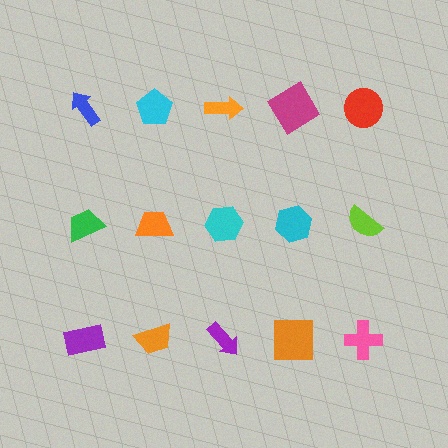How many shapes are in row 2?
5 shapes.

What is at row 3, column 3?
A purple arrow.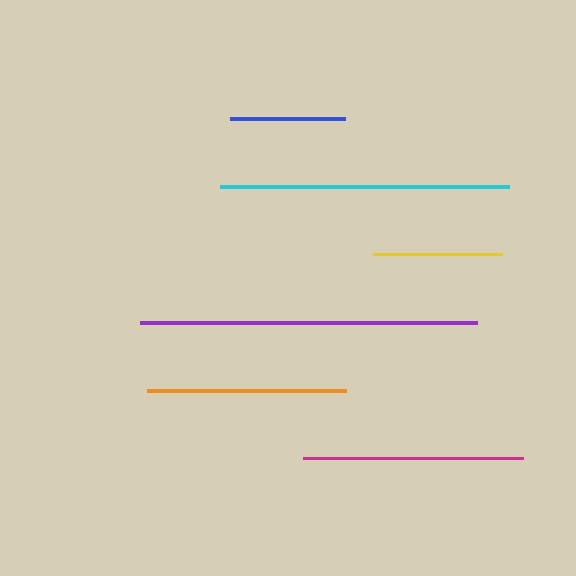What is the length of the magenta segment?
The magenta segment is approximately 220 pixels long.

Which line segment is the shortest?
The blue line is the shortest at approximately 115 pixels.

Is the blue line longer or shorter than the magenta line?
The magenta line is longer than the blue line.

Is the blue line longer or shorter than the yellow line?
The yellow line is longer than the blue line.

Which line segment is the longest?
The purple line is the longest at approximately 338 pixels.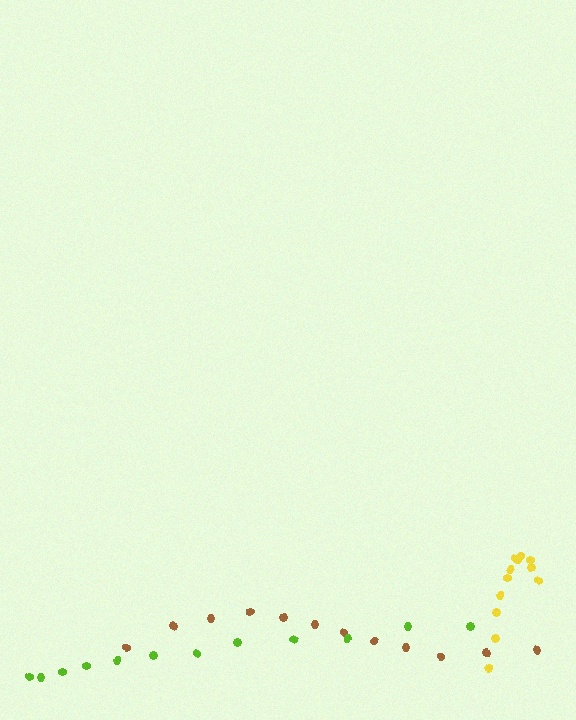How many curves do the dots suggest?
There are 3 distinct paths.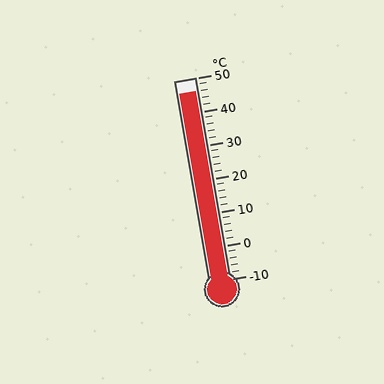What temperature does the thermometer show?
The thermometer shows approximately 46°C.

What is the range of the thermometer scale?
The thermometer scale ranges from -10°C to 50°C.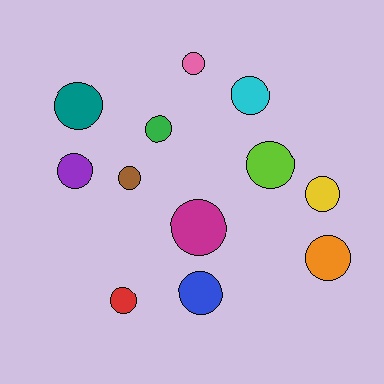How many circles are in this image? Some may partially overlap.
There are 12 circles.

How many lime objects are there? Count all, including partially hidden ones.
There is 1 lime object.